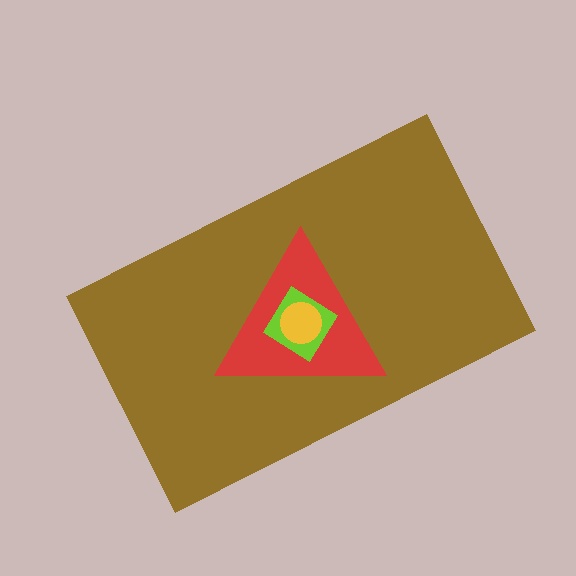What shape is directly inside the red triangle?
The lime diamond.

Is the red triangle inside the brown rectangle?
Yes.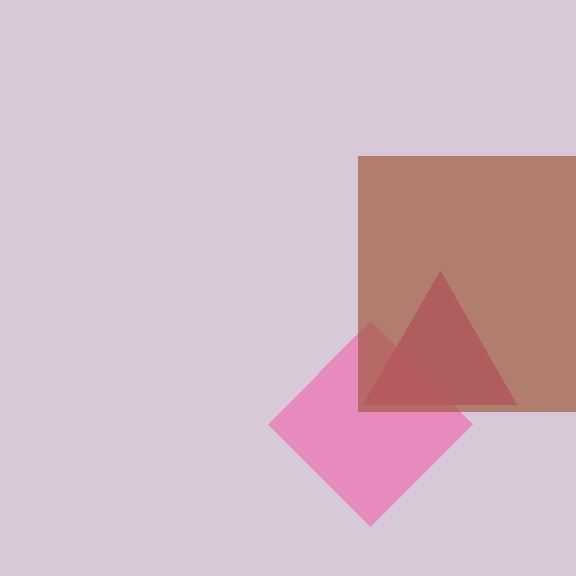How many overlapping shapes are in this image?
There are 3 overlapping shapes in the image.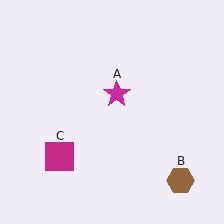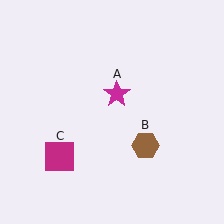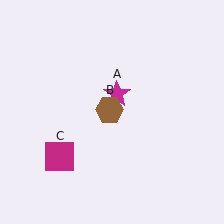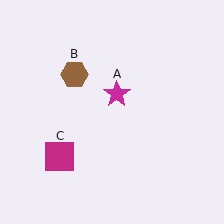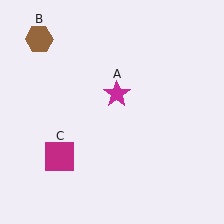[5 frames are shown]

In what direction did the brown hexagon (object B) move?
The brown hexagon (object B) moved up and to the left.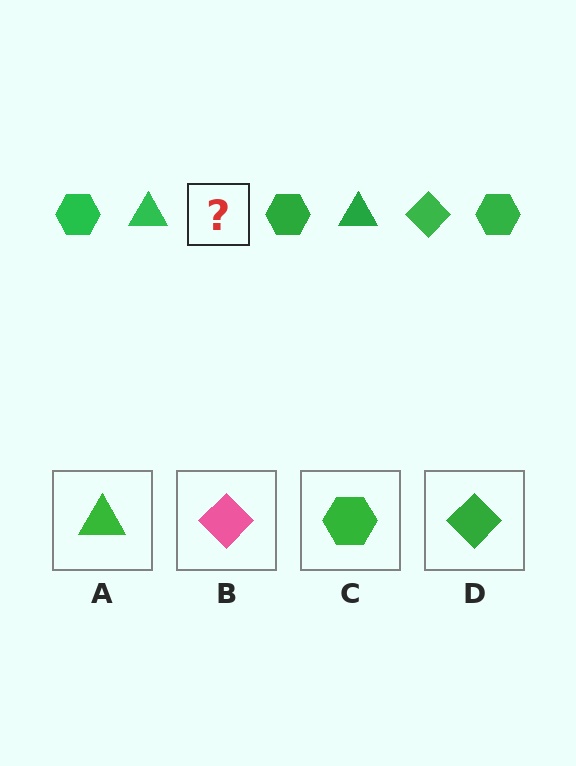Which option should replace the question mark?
Option D.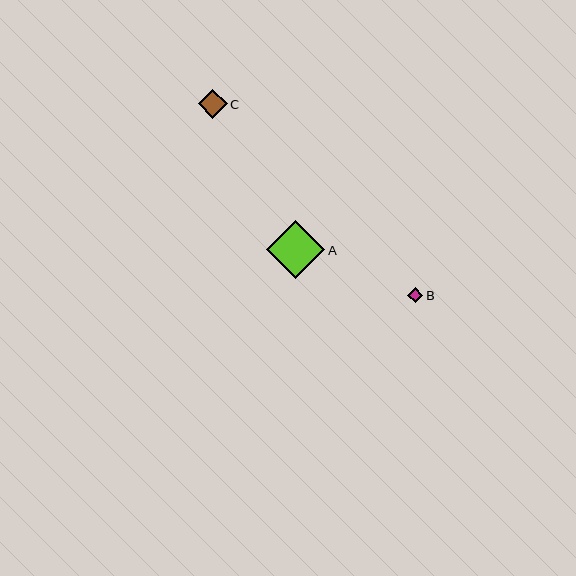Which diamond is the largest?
Diamond A is the largest with a size of approximately 58 pixels.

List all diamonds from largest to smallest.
From largest to smallest: A, C, B.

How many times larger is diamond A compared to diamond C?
Diamond A is approximately 2.0 times the size of diamond C.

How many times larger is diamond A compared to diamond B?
Diamond A is approximately 3.8 times the size of diamond B.